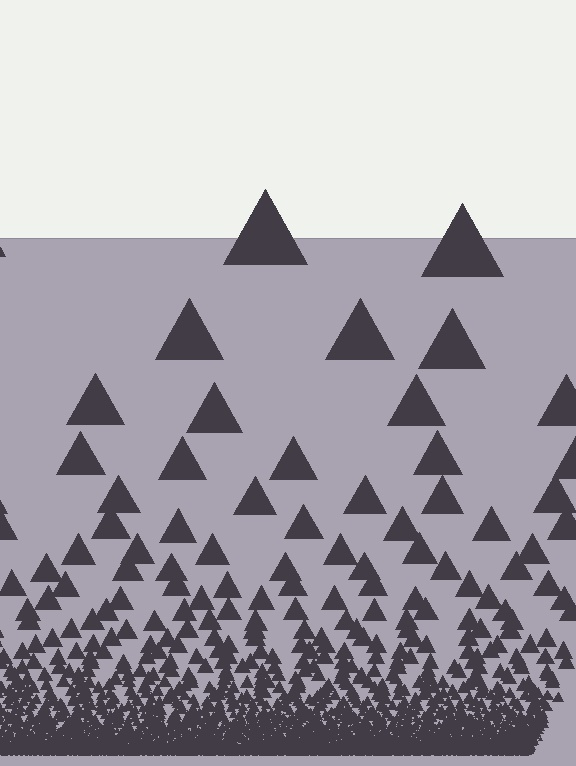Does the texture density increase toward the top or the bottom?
Density increases toward the bottom.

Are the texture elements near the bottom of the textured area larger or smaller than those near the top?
Smaller. The gradient is inverted — elements near the bottom are smaller and denser.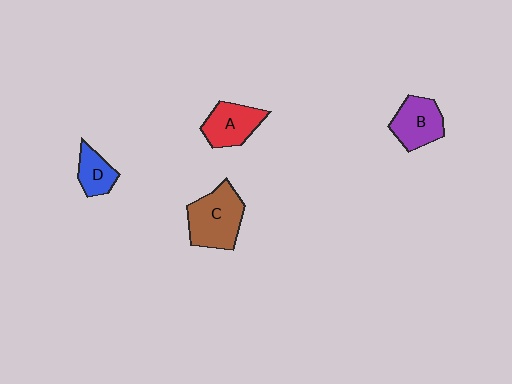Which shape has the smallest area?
Shape D (blue).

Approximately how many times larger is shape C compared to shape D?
Approximately 2.0 times.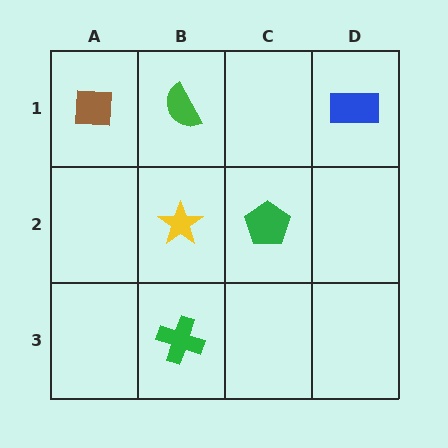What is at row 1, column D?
A blue rectangle.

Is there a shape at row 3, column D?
No, that cell is empty.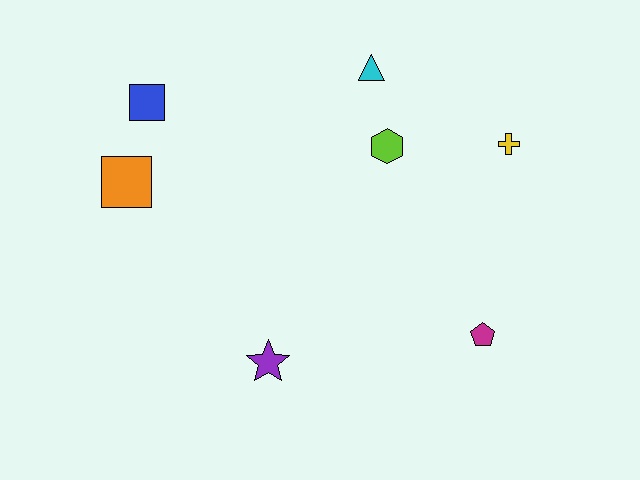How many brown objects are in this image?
There are no brown objects.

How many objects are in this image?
There are 7 objects.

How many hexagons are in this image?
There is 1 hexagon.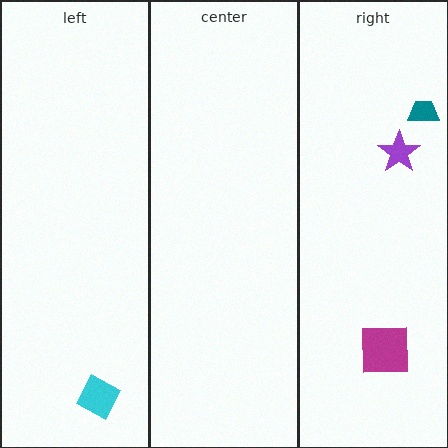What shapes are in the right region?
The magenta square, the purple star, the teal trapezoid.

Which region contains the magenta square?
The right region.